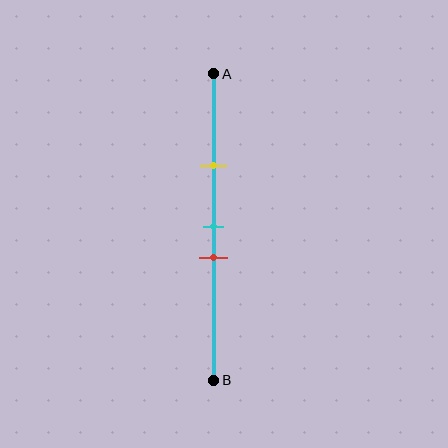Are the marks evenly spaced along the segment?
No, the marks are not evenly spaced.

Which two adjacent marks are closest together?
The cyan and red marks are the closest adjacent pair.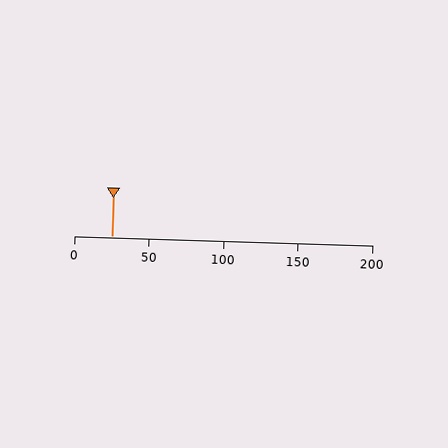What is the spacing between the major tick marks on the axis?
The major ticks are spaced 50 apart.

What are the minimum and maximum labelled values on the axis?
The axis runs from 0 to 200.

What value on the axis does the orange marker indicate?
The marker indicates approximately 25.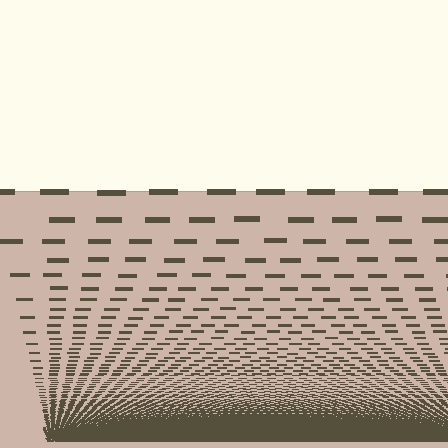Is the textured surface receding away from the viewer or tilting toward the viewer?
The surface appears to tilt toward the viewer. Texture elements get larger and sparser toward the top.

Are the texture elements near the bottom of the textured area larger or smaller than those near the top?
Smaller. The gradient is inverted — elements near the bottom are smaller and denser.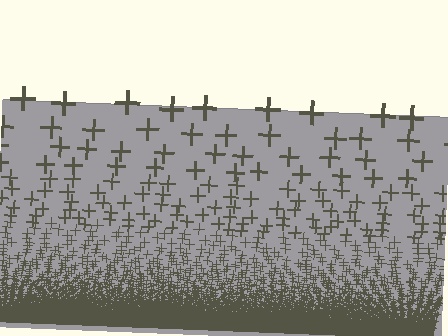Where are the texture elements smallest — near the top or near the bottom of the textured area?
Near the bottom.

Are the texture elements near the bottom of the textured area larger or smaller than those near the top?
Smaller. The gradient is inverted — elements near the bottom are smaller and denser.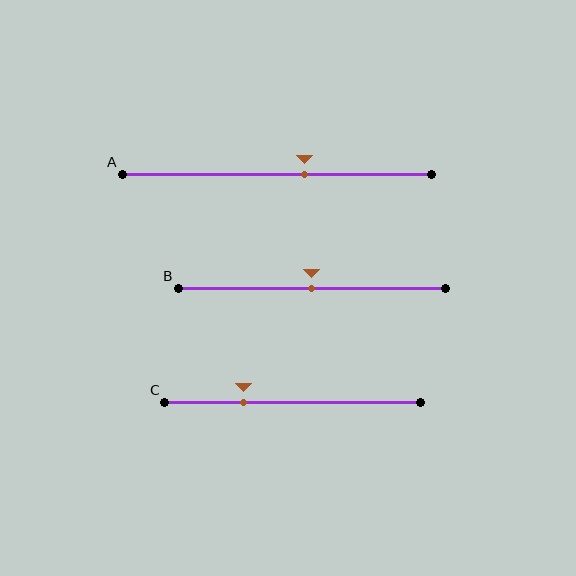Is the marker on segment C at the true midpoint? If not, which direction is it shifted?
No, the marker on segment C is shifted to the left by about 19% of the segment length.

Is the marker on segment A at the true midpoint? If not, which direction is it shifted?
No, the marker on segment A is shifted to the right by about 9% of the segment length.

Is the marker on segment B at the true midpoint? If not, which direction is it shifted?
Yes, the marker on segment B is at the true midpoint.